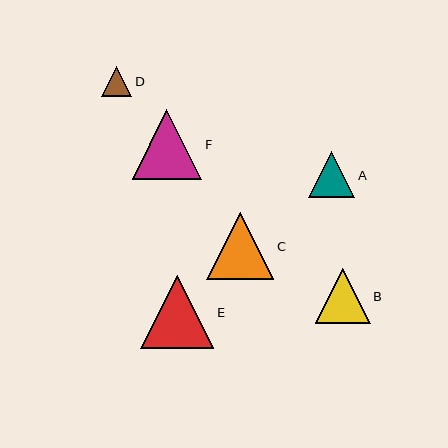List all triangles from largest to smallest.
From largest to smallest: E, F, C, B, A, D.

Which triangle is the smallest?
Triangle D is the smallest with a size of approximately 30 pixels.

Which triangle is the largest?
Triangle E is the largest with a size of approximately 73 pixels.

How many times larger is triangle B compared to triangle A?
Triangle B is approximately 1.2 times the size of triangle A.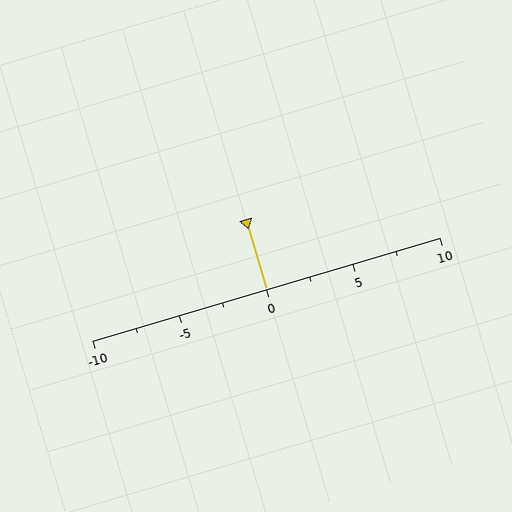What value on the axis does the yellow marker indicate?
The marker indicates approximately 0.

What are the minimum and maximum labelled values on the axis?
The axis runs from -10 to 10.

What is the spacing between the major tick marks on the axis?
The major ticks are spaced 5 apart.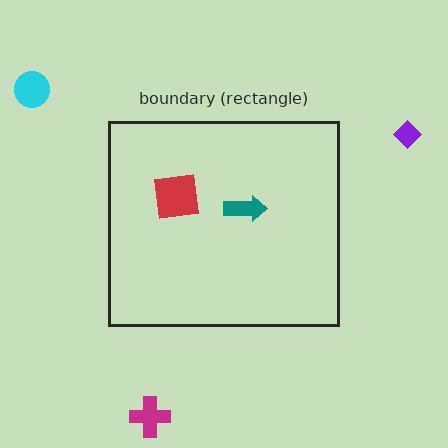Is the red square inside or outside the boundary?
Inside.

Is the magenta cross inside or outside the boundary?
Outside.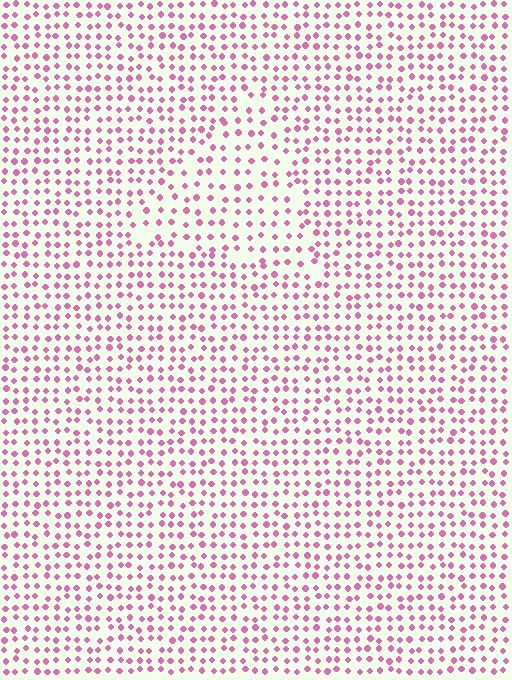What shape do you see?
I see a triangle.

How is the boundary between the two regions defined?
The boundary is defined by a change in element density (approximately 1.5x ratio). All elements are the same color, size, and shape.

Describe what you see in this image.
The image contains small pink elements arranged at two different densities. A triangle-shaped region is visible where the elements are less densely packed than the surrounding area.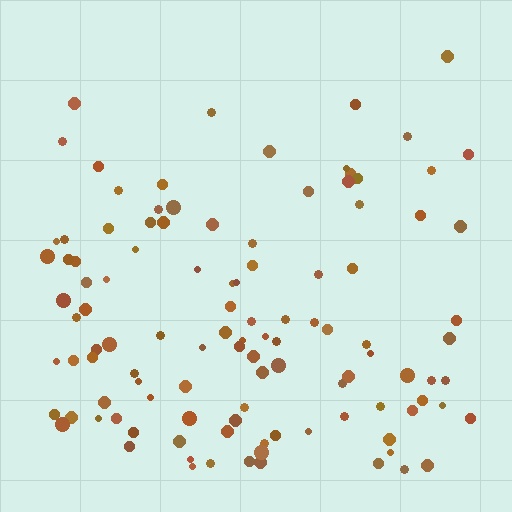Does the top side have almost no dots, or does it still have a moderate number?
Still a moderate number, just noticeably fewer than the bottom.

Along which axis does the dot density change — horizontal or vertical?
Vertical.